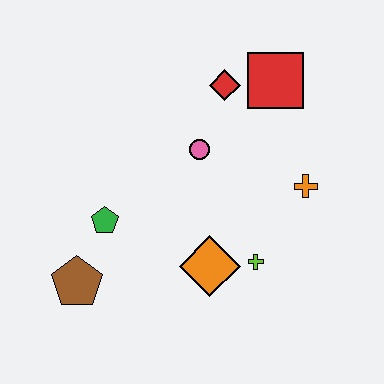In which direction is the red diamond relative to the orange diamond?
The red diamond is above the orange diamond.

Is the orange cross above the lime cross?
Yes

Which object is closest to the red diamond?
The red square is closest to the red diamond.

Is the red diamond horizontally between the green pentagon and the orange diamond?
No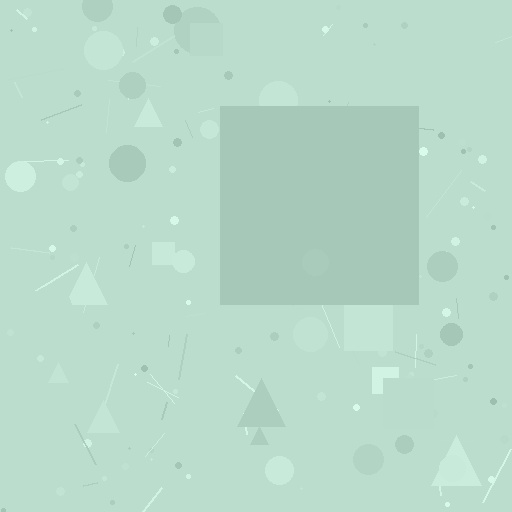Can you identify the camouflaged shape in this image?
The camouflaged shape is a square.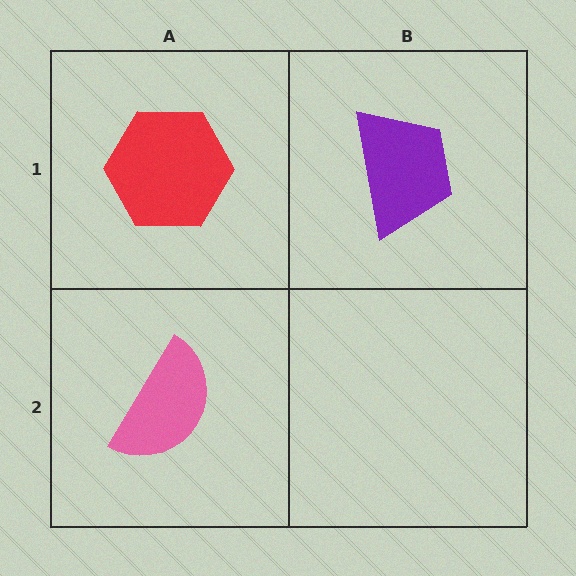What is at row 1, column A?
A red hexagon.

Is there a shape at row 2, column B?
No, that cell is empty.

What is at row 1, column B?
A purple trapezoid.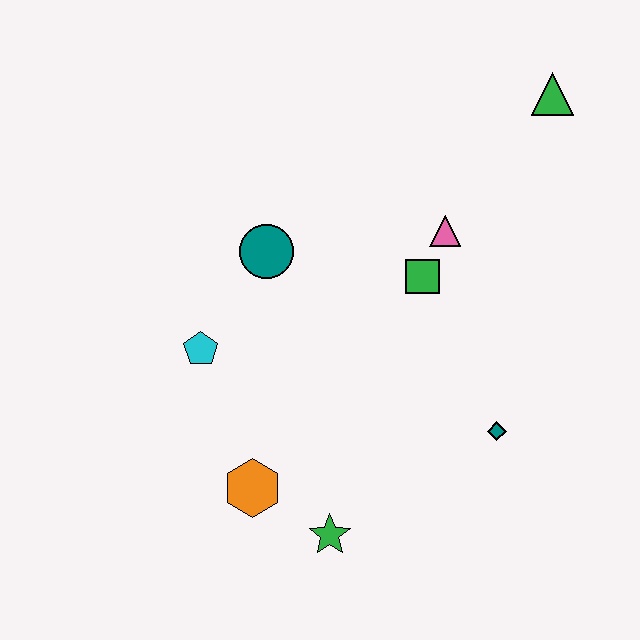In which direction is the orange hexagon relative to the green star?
The orange hexagon is to the left of the green star.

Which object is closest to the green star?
The orange hexagon is closest to the green star.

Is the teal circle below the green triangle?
Yes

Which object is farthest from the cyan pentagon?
The green triangle is farthest from the cyan pentagon.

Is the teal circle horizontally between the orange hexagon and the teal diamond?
Yes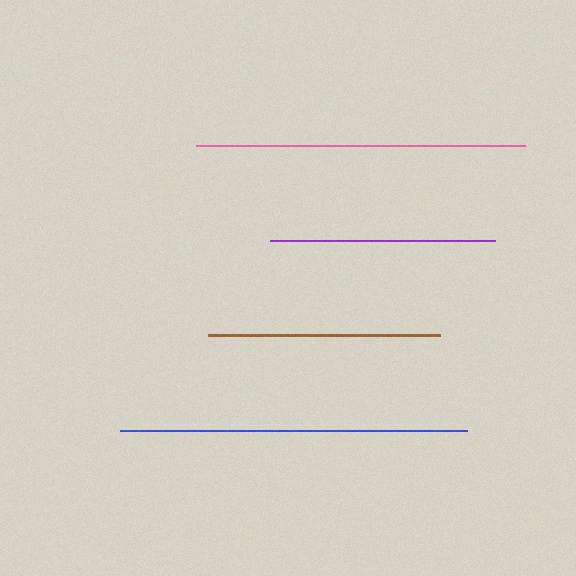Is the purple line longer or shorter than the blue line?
The blue line is longer than the purple line.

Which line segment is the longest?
The blue line is the longest at approximately 346 pixels.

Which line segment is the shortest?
The purple line is the shortest at approximately 226 pixels.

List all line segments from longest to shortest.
From longest to shortest: blue, pink, brown, purple.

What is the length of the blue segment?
The blue segment is approximately 346 pixels long.